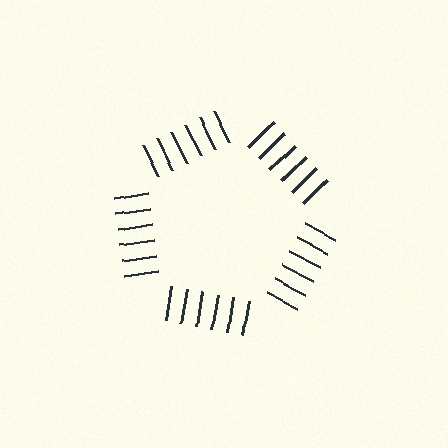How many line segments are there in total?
30 — 6 along each of the 5 edges.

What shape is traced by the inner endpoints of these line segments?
An illusory pentagon — the line segments terminate on its edges but no continuous stroke is drawn.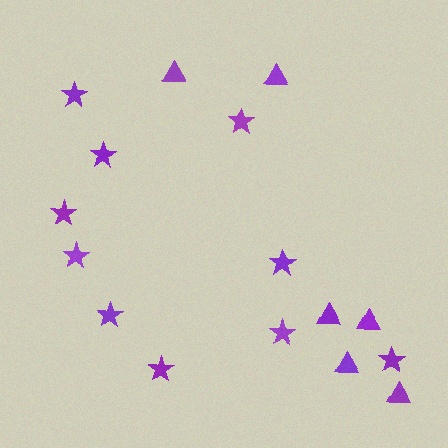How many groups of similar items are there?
There are 2 groups: one group of triangles (6) and one group of stars (10).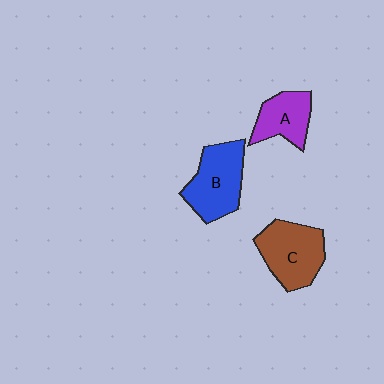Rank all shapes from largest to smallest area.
From largest to smallest: B (blue), C (brown), A (purple).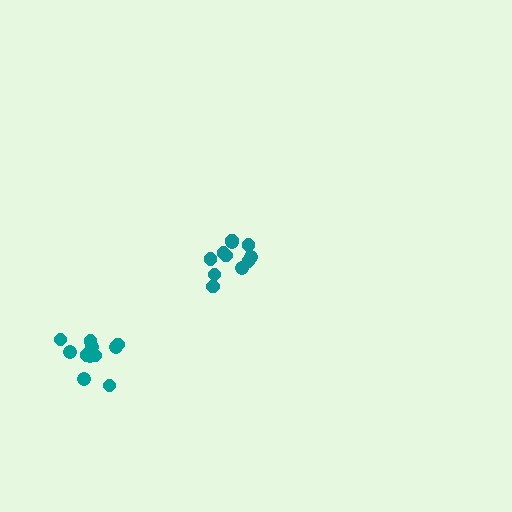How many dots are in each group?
Group 1: 11 dots, Group 2: 11 dots (22 total).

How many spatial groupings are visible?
There are 2 spatial groupings.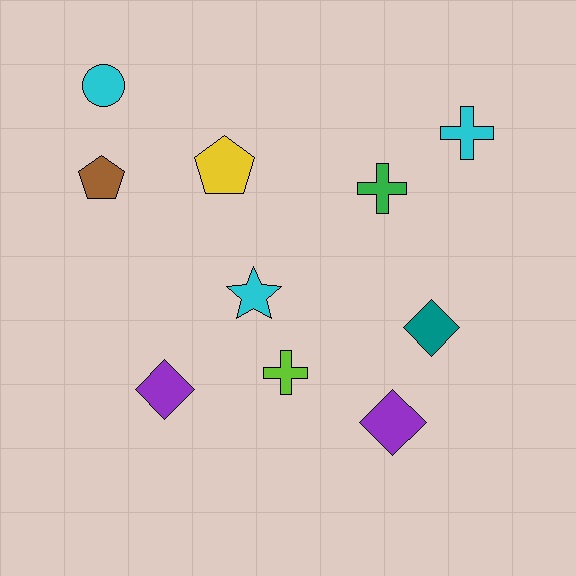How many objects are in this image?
There are 10 objects.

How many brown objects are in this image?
There is 1 brown object.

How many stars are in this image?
There is 1 star.